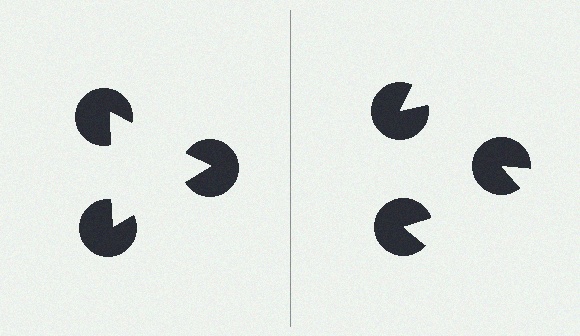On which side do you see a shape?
An illusory triangle appears on the left side. On the right side the wedge cuts are rotated, so no coherent shape forms.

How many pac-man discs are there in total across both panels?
6 — 3 on each side.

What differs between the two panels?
The pac-man discs are positioned identically on both sides; only the wedge orientations differ. On the left they align to a triangle; on the right they are misaligned.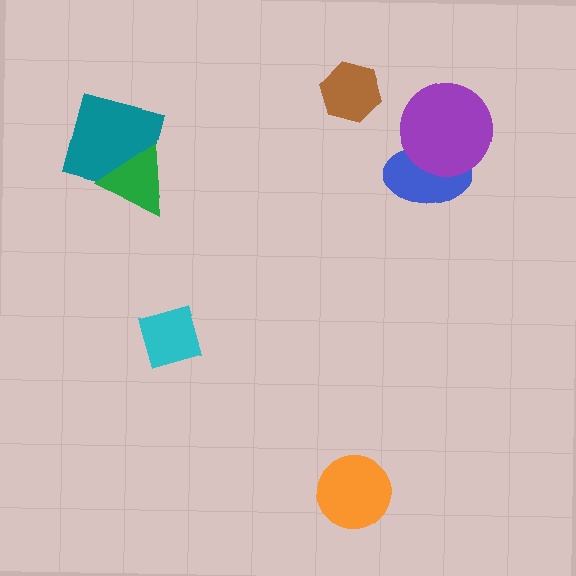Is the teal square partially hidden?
Yes, it is partially covered by another shape.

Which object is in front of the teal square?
The green triangle is in front of the teal square.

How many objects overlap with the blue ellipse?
1 object overlaps with the blue ellipse.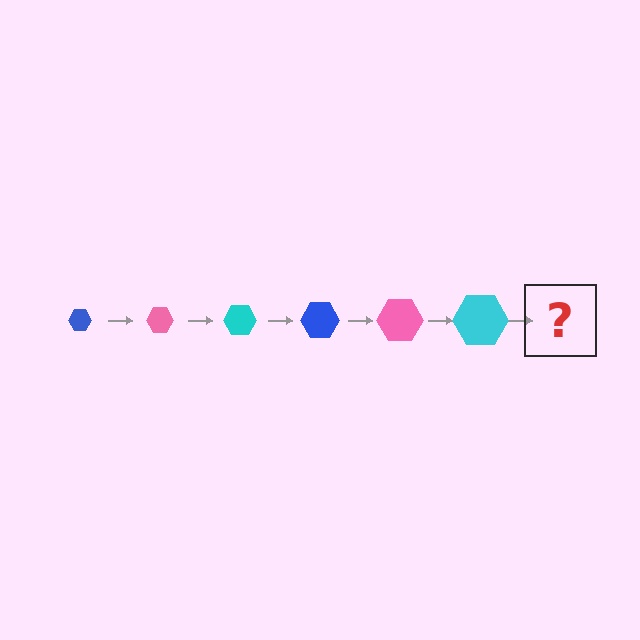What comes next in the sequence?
The next element should be a blue hexagon, larger than the previous one.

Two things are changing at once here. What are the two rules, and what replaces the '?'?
The two rules are that the hexagon grows larger each step and the color cycles through blue, pink, and cyan. The '?' should be a blue hexagon, larger than the previous one.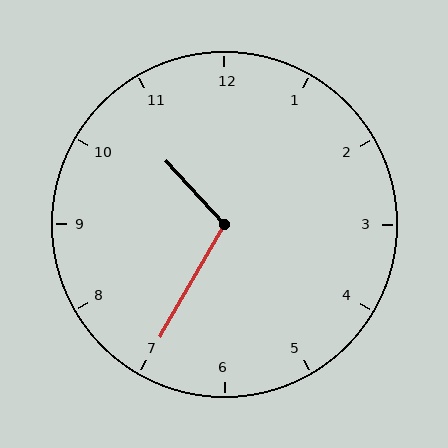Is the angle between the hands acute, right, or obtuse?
It is obtuse.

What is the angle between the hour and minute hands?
Approximately 108 degrees.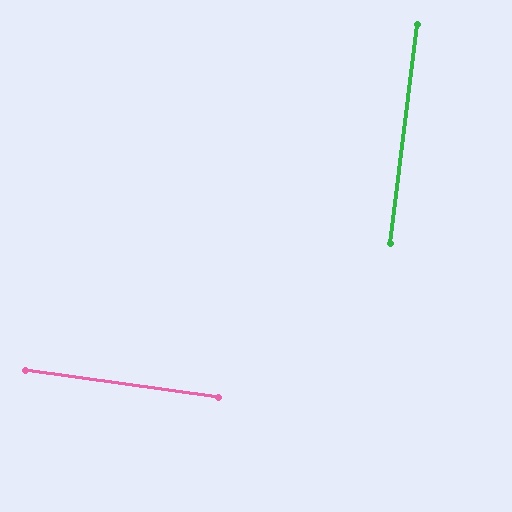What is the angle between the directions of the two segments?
Approximately 89 degrees.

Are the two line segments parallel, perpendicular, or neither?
Perpendicular — they meet at approximately 89°.